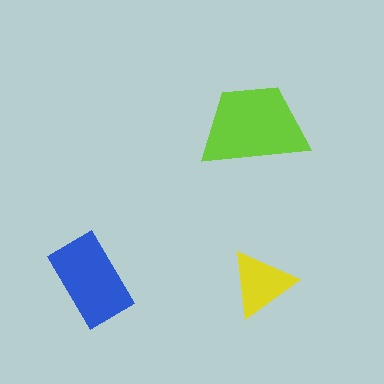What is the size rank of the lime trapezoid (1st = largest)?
1st.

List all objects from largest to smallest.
The lime trapezoid, the blue rectangle, the yellow triangle.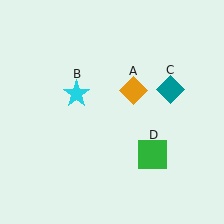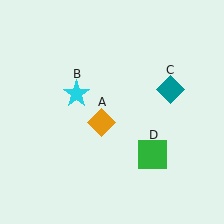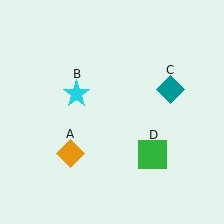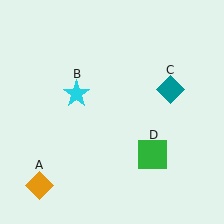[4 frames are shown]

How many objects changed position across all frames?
1 object changed position: orange diamond (object A).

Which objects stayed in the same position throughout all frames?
Cyan star (object B) and teal diamond (object C) and green square (object D) remained stationary.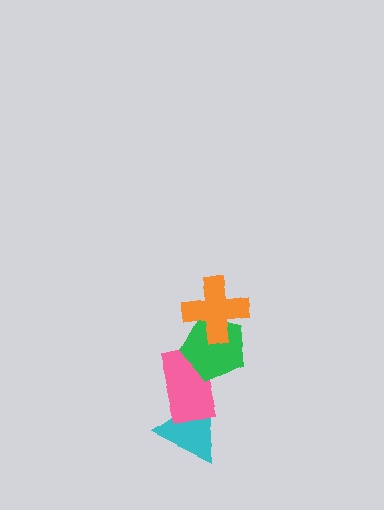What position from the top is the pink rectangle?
The pink rectangle is 3rd from the top.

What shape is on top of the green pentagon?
The orange cross is on top of the green pentagon.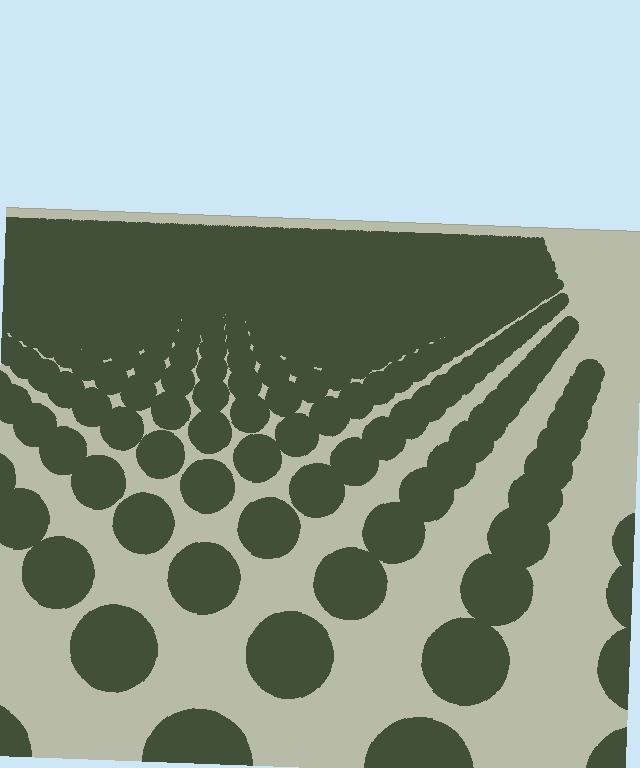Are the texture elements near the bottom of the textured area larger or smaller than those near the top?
Larger. Near the bottom, elements are closer to the viewer and appear at a bigger on-screen size.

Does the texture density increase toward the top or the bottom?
Density increases toward the top.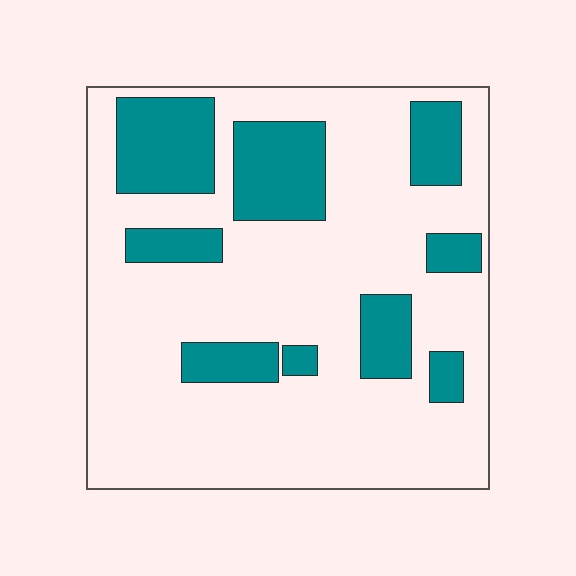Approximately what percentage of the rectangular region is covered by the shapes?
Approximately 25%.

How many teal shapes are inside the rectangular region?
9.